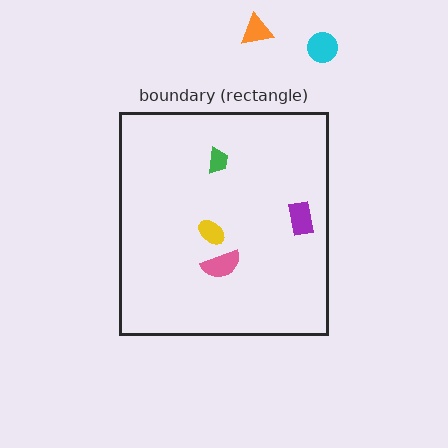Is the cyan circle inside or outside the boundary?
Outside.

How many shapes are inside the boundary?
4 inside, 2 outside.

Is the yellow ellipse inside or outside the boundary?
Inside.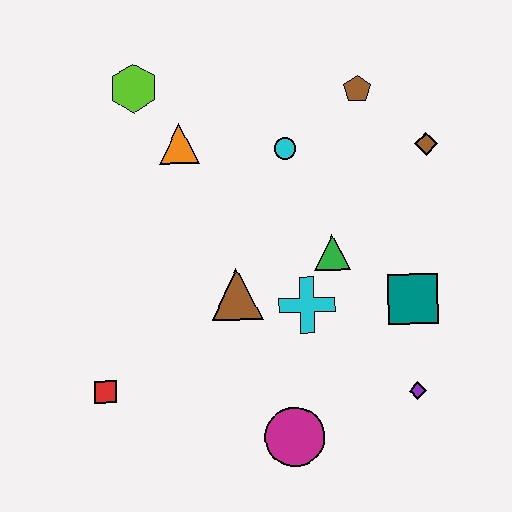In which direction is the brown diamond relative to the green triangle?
The brown diamond is above the green triangle.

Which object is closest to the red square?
The brown triangle is closest to the red square.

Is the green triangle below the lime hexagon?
Yes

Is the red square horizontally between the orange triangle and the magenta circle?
No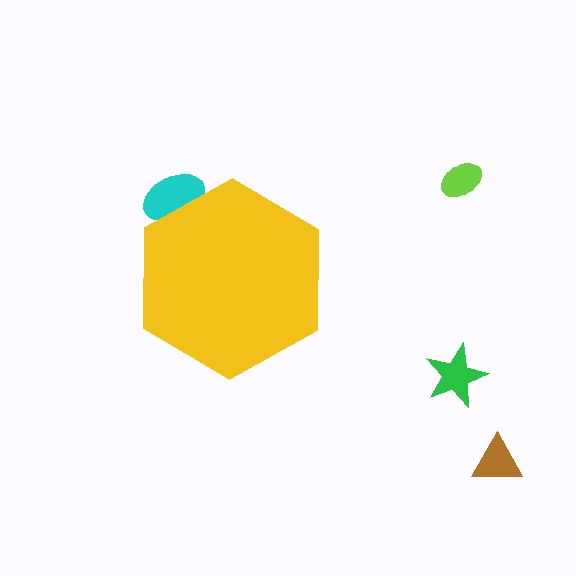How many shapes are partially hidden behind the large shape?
1 shape is partially hidden.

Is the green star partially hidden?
No, the green star is fully visible.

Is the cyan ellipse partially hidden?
Yes, the cyan ellipse is partially hidden behind the yellow hexagon.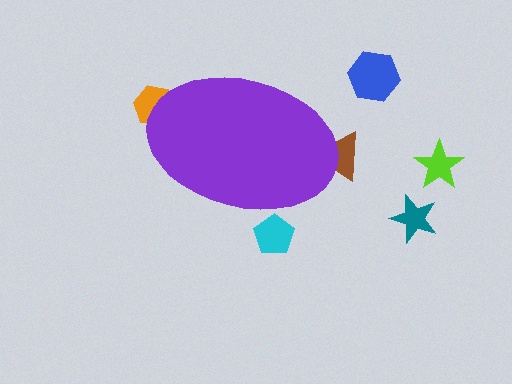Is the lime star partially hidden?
No, the lime star is fully visible.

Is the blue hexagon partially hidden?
No, the blue hexagon is fully visible.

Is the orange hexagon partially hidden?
Yes, the orange hexagon is partially hidden behind the purple ellipse.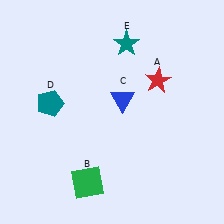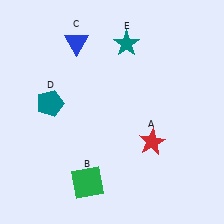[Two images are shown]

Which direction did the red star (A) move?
The red star (A) moved down.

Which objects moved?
The objects that moved are: the red star (A), the blue triangle (C).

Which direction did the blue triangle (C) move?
The blue triangle (C) moved up.